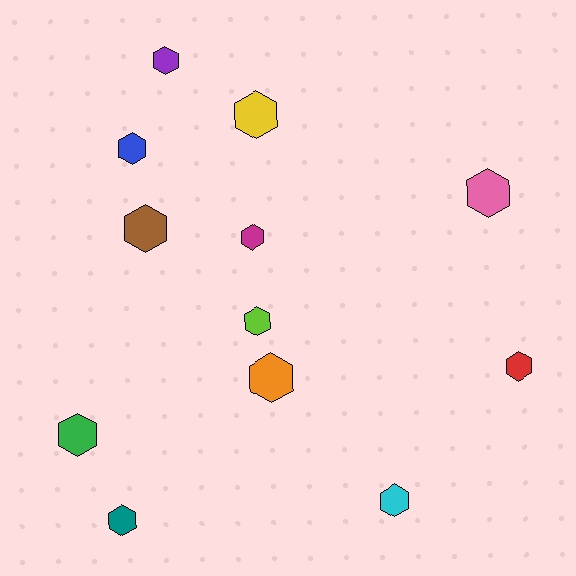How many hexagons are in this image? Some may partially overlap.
There are 12 hexagons.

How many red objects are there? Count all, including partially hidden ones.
There is 1 red object.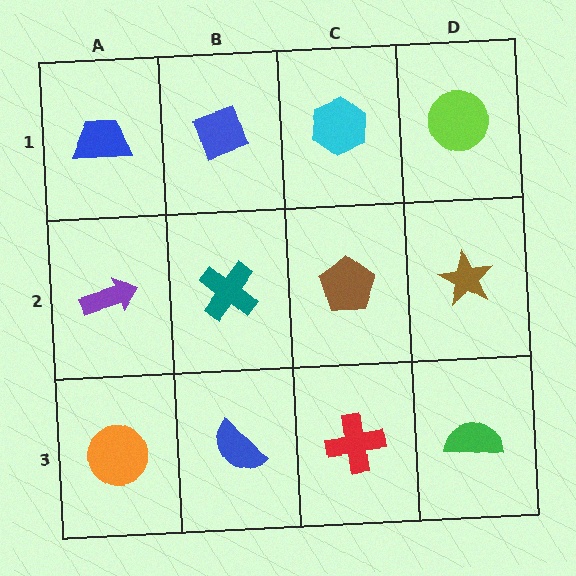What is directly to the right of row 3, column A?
A blue semicircle.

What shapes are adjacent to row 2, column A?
A blue trapezoid (row 1, column A), an orange circle (row 3, column A), a teal cross (row 2, column B).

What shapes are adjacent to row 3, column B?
A teal cross (row 2, column B), an orange circle (row 3, column A), a red cross (row 3, column C).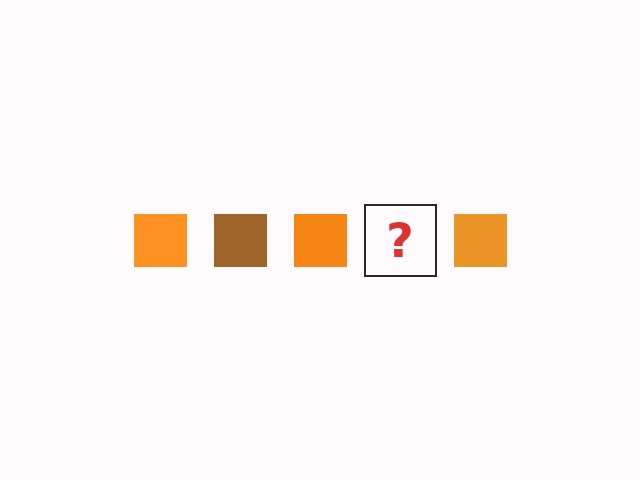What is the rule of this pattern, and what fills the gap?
The rule is that the pattern cycles through orange, brown squares. The gap should be filled with a brown square.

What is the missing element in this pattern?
The missing element is a brown square.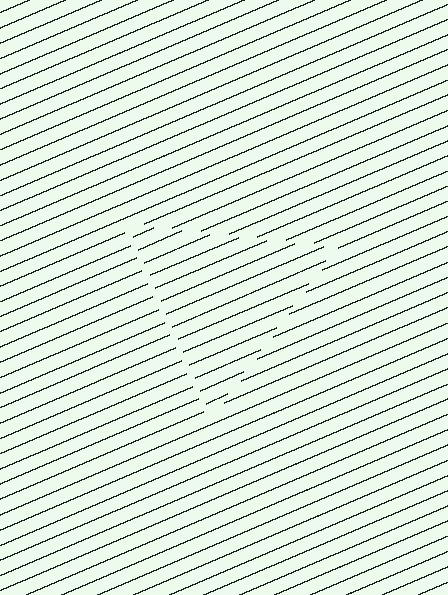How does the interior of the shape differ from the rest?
The interior of the shape contains the same grating, shifted by half a period — the contour is defined by the phase discontinuity where line-ends from the inner and outer gratings abut.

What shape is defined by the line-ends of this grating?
An illusory triangle. The interior of the shape contains the same grating, shifted by half a period — the contour is defined by the phase discontinuity where line-ends from the inner and outer gratings abut.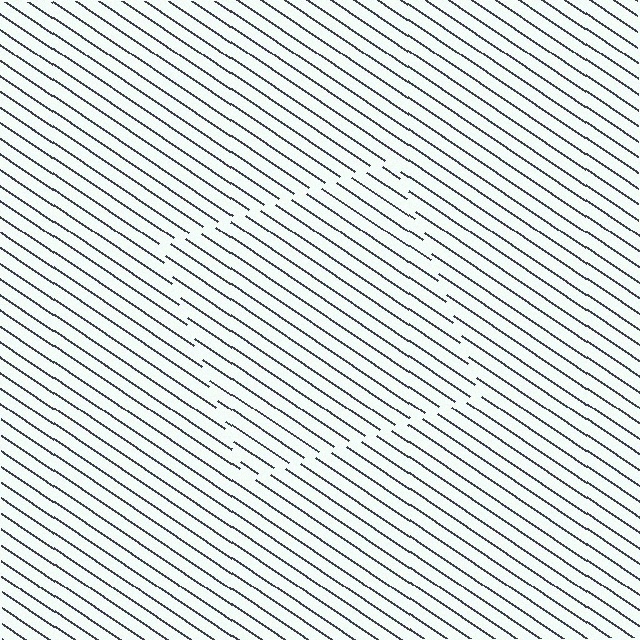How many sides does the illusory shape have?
4 sides — the line-ends trace a square.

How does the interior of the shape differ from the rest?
The interior of the shape contains the same grating, shifted by half a period — the contour is defined by the phase discontinuity where line-ends from the inner and outer gratings abut.